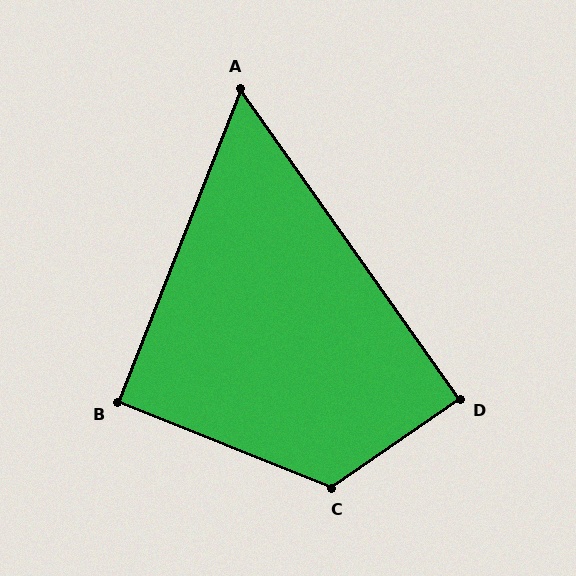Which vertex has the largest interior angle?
C, at approximately 123 degrees.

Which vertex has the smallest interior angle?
A, at approximately 57 degrees.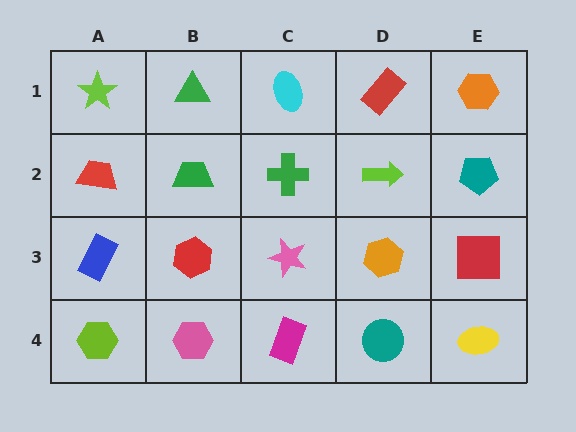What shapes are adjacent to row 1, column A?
A red trapezoid (row 2, column A), a green triangle (row 1, column B).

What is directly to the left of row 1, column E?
A red rectangle.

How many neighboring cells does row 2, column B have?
4.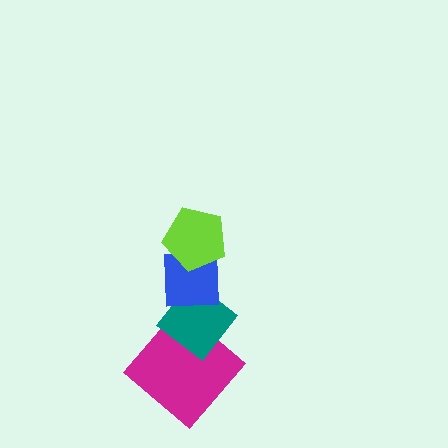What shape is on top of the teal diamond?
The blue square is on top of the teal diamond.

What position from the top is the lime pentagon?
The lime pentagon is 1st from the top.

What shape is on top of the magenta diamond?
The teal diamond is on top of the magenta diamond.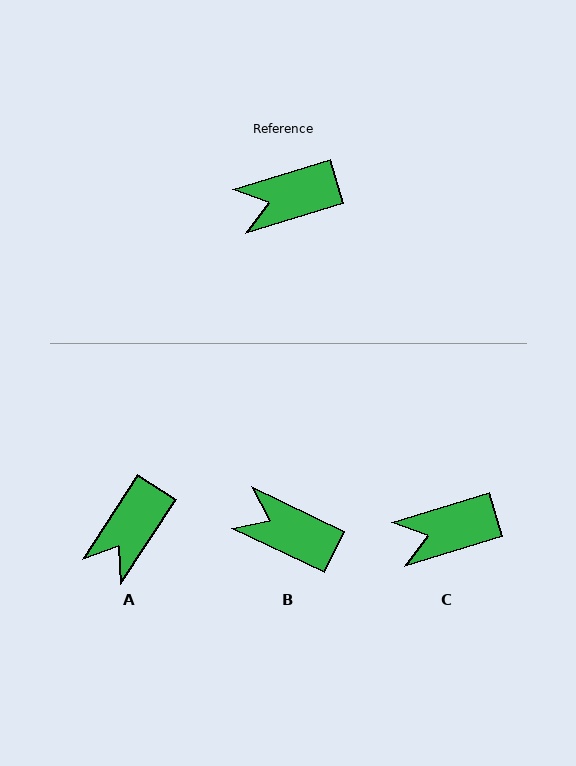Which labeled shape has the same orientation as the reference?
C.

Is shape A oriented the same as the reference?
No, it is off by about 40 degrees.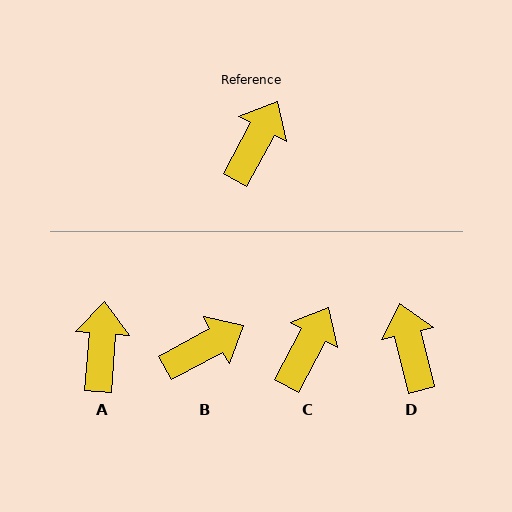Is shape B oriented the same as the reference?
No, it is off by about 33 degrees.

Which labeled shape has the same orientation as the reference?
C.